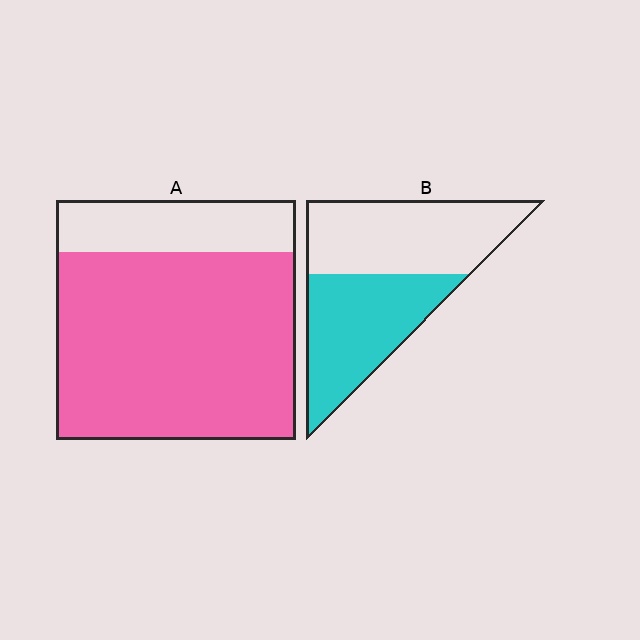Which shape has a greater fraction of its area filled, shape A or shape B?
Shape A.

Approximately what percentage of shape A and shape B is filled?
A is approximately 80% and B is approximately 50%.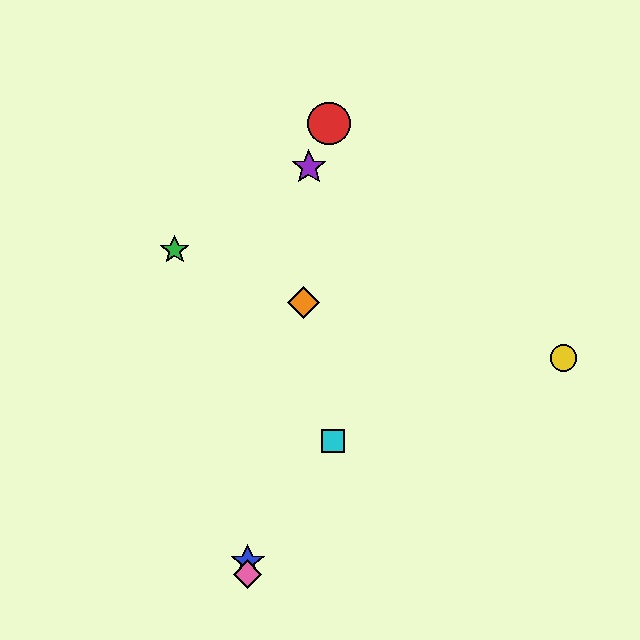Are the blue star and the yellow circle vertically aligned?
No, the blue star is at x≈248 and the yellow circle is at x≈564.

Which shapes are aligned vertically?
The blue star, the pink diamond are aligned vertically.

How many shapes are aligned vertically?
2 shapes (the blue star, the pink diamond) are aligned vertically.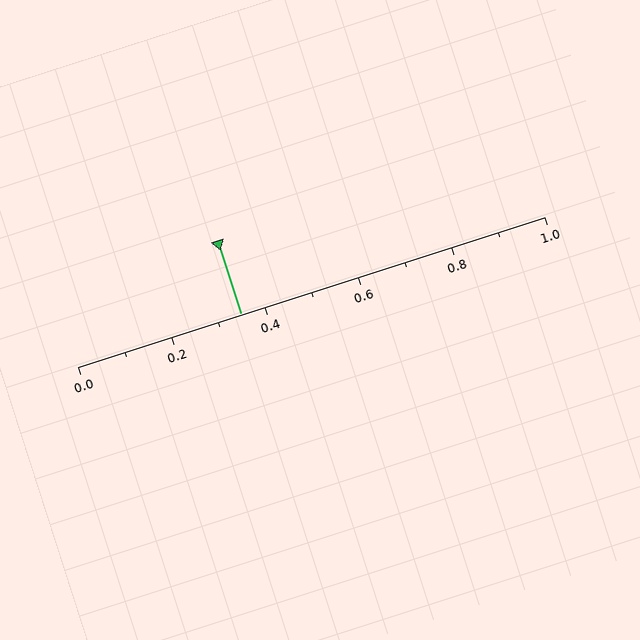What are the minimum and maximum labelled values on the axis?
The axis runs from 0.0 to 1.0.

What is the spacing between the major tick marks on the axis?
The major ticks are spaced 0.2 apart.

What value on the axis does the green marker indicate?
The marker indicates approximately 0.35.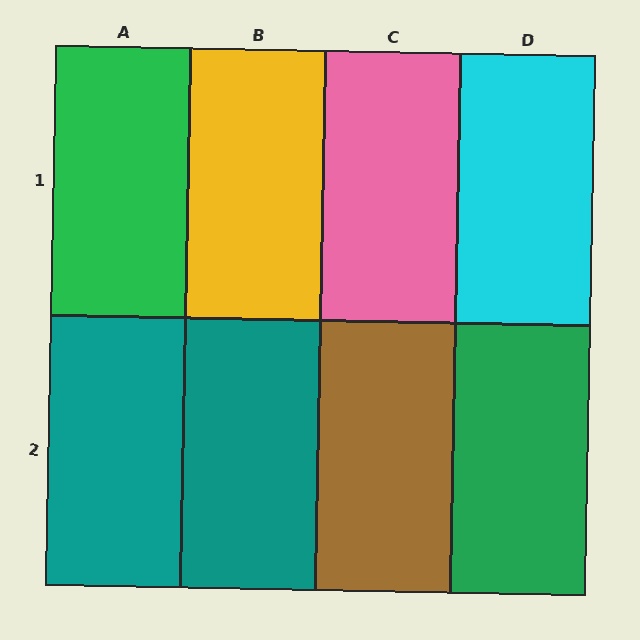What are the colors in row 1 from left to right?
Green, yellow, pink, cyan.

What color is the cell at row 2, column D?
Green.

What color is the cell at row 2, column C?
Brown.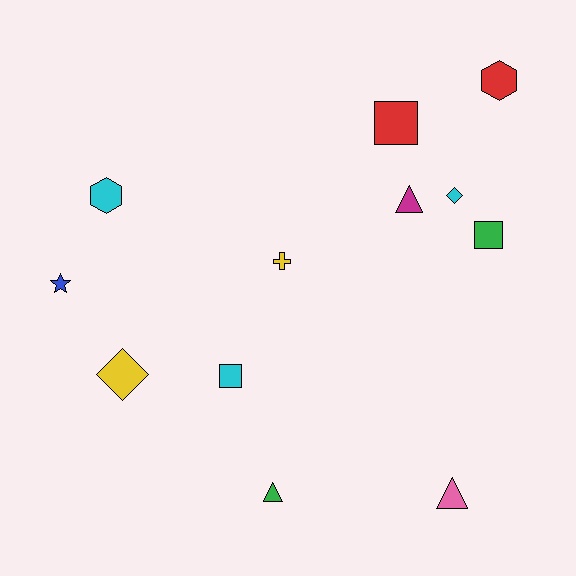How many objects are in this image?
There are 12 objects.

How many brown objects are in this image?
There are no brown objects.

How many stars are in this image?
There is 1 star.